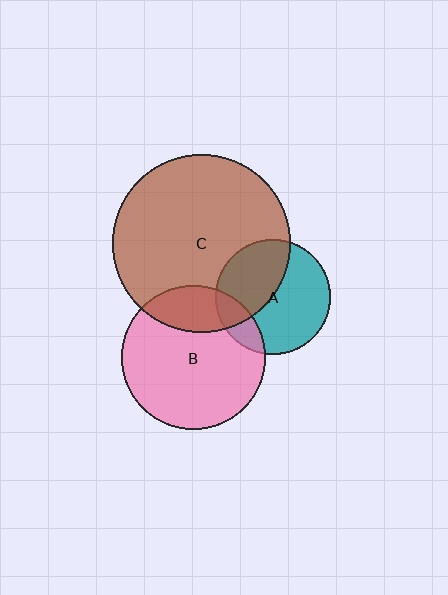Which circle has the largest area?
Circle C (brown).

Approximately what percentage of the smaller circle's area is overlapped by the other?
Approximately 15%.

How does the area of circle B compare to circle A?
Approximately 1.6 times.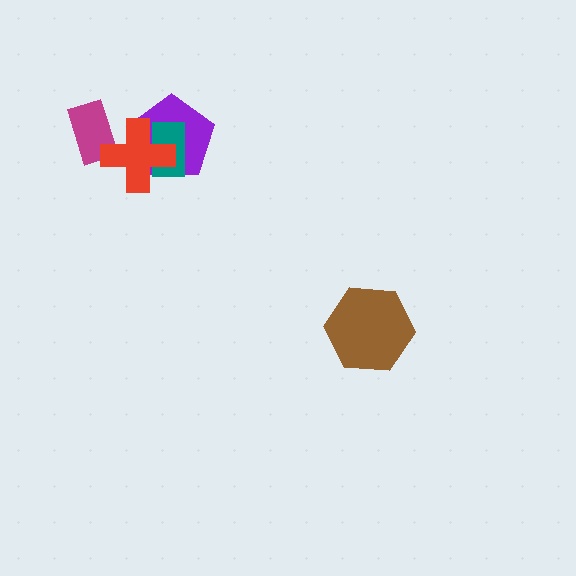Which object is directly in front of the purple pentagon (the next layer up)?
The teal rectangle is directly in front of the purple pentagon.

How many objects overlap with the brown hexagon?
0 objects overlap with the brown hexagon.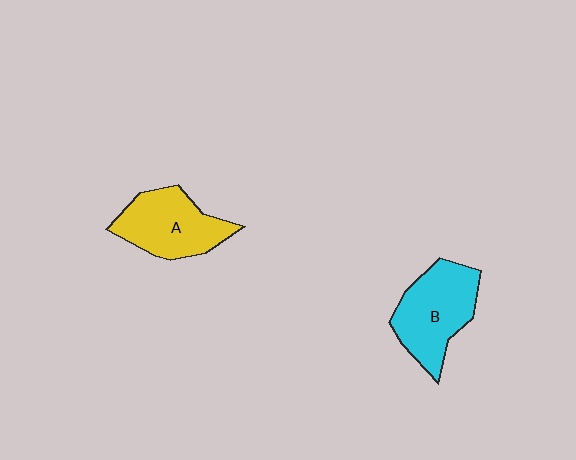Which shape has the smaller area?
Shape A (yellow).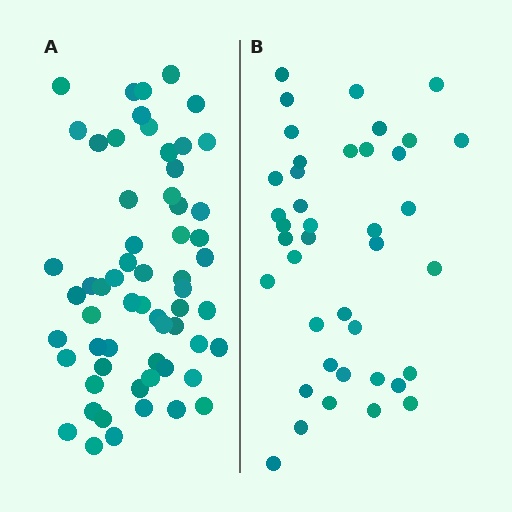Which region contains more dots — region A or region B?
Region A (the left region) has more dots.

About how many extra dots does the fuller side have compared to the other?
Region A has approximately 20 more dots than region B.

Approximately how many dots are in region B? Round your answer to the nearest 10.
About 40 dots.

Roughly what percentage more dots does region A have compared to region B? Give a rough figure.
About 50% more.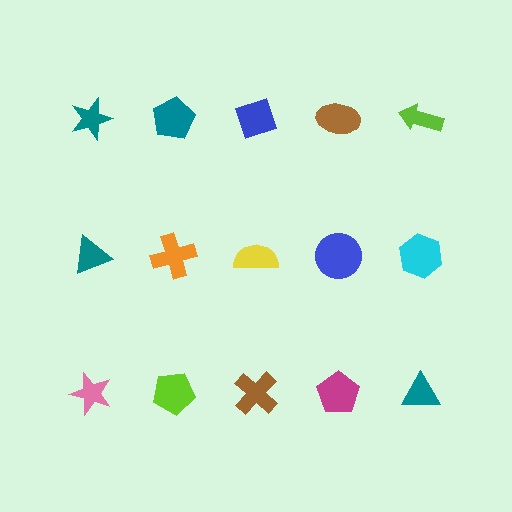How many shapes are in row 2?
5 shapes.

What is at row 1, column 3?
A blue diamond.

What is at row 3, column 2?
A lime pentagon.